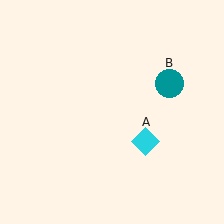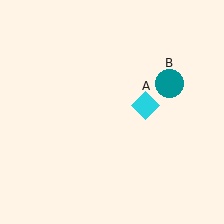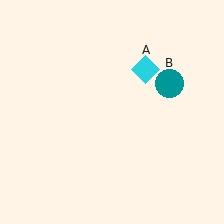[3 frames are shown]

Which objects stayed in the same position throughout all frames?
Teal circle (object B) remained stationary.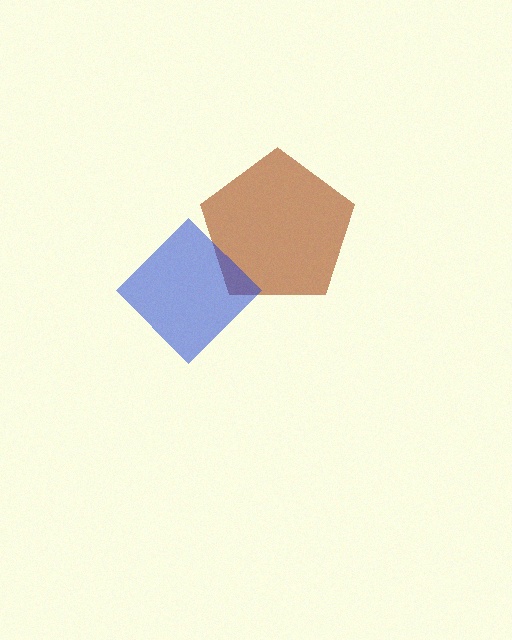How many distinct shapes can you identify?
There are 2 distinct shapes: a brown pentagon, a blue diamond.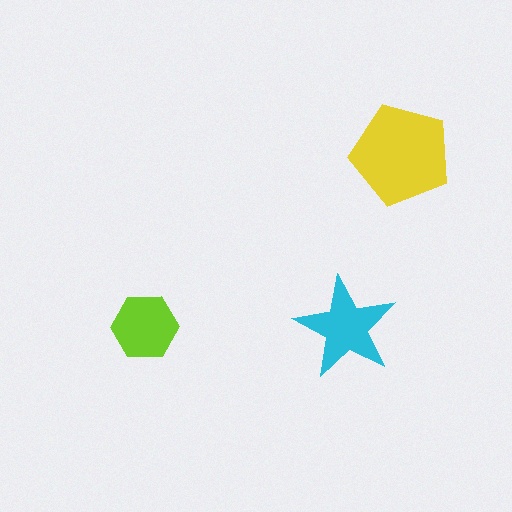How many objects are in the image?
There are 3 objects in the image.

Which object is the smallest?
The lime hexagon.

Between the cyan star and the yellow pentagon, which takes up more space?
The yellow pentagon.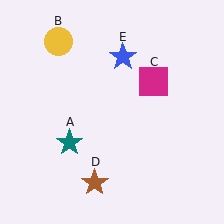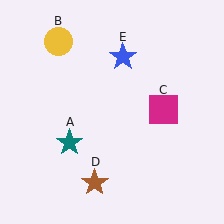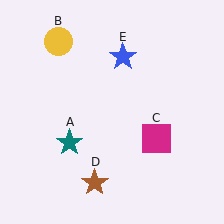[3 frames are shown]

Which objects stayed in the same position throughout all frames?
Teal star (object A) and yellow circle (object B) and brown star (object D) and blue star (object E) remained stationary.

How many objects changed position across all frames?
1 object changed position: magenta square (object C).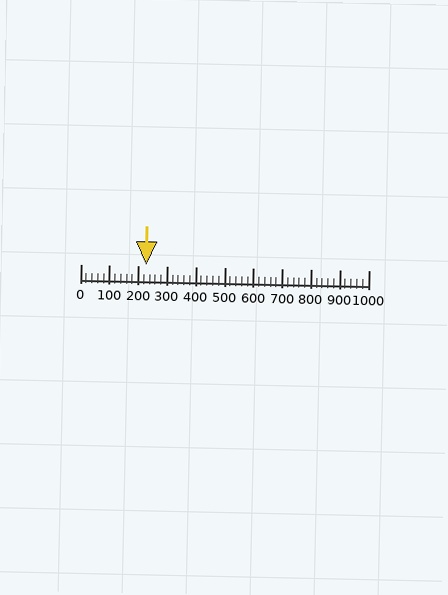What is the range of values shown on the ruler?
The ruler shows values from 0 to 1000.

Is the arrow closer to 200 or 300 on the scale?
The arrow is closer to 200.